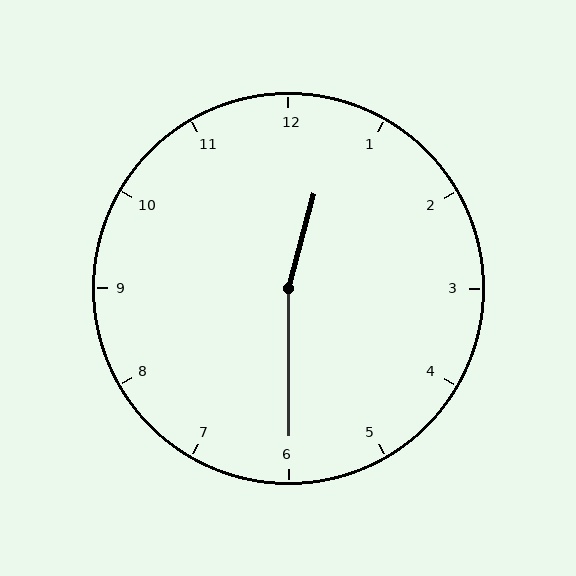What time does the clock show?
12:30.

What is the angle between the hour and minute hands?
Approximately 165 degrees.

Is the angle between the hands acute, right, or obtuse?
It is obtuse.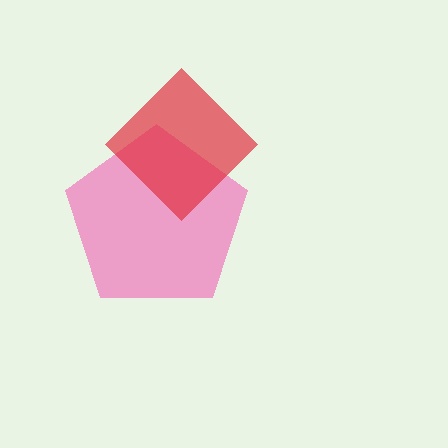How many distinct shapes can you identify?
There are 2 distinct shapes: a pink pentagon, a red diamond.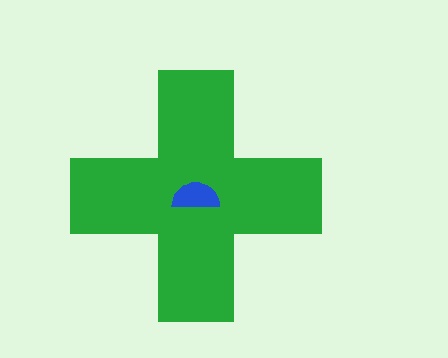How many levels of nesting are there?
2.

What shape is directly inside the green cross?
The blue semicircle.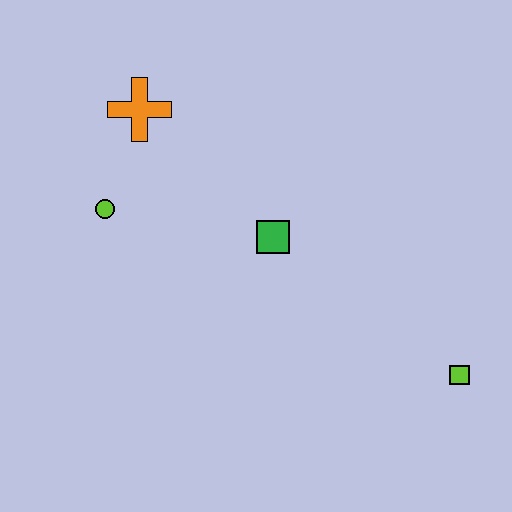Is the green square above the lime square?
Yes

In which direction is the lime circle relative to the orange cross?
The lime circle is below the orange cross.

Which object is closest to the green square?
The lime circle is closest to the green square.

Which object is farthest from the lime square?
The orange cross is farthest from the lime square.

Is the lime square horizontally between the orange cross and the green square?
No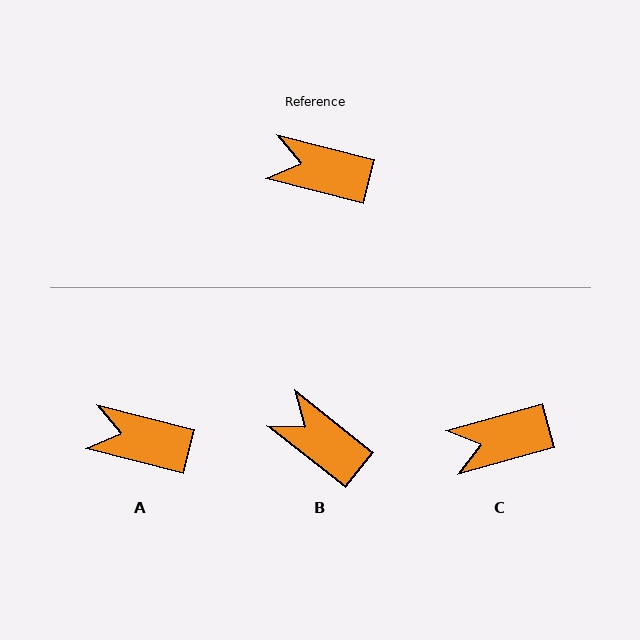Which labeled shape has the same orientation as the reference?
A.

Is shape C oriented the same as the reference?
No, it is off by about 30 degrees.